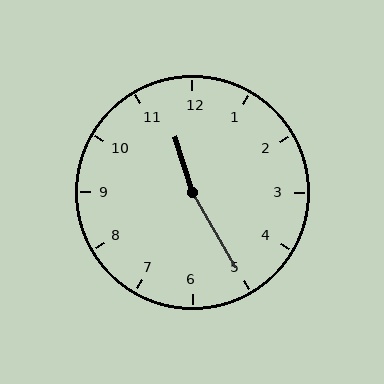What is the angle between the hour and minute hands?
Approximately 168 degrees.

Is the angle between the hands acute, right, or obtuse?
It is obtuse.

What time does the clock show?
11:25.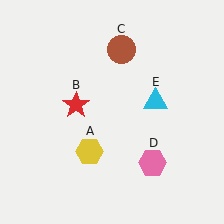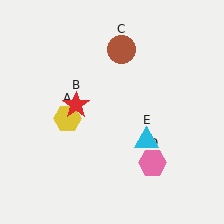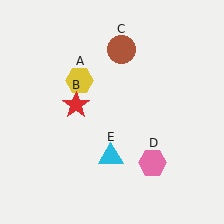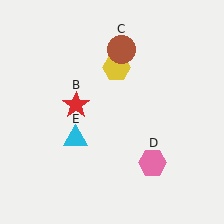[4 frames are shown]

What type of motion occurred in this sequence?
The yellow hexagon (object A), cyan triangle (object E) rotated clockwise around the center of the scene.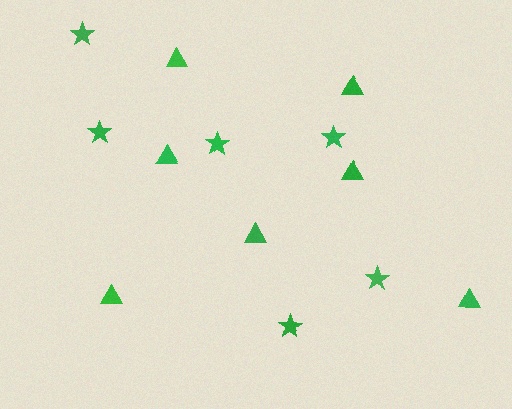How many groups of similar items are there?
There are 2 groups: one group of triangles (7) and one group of stars (6).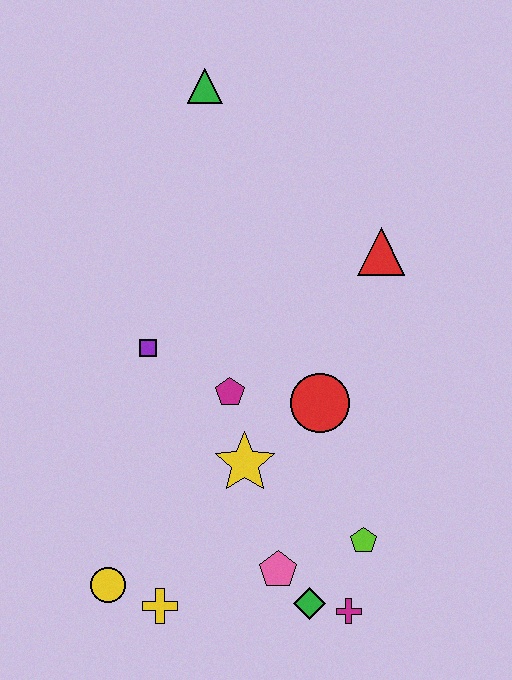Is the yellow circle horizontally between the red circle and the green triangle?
No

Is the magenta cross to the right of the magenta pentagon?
Yes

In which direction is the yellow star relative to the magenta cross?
The yellow star is above the magenta cross.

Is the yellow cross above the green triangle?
No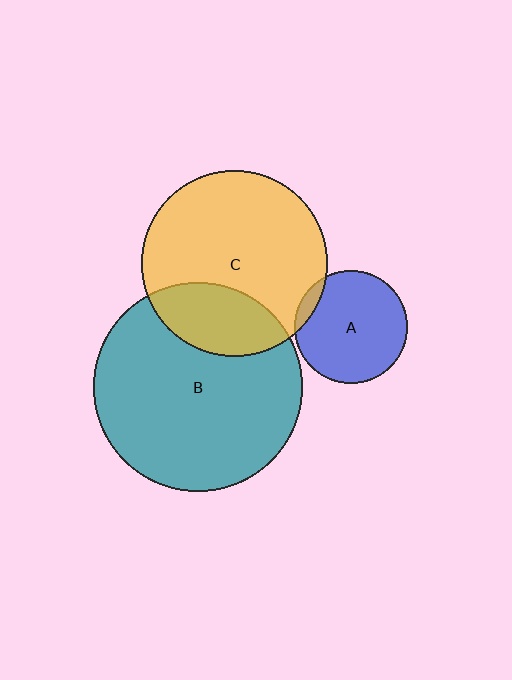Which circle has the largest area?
Circle B (teal).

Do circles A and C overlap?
Yes.